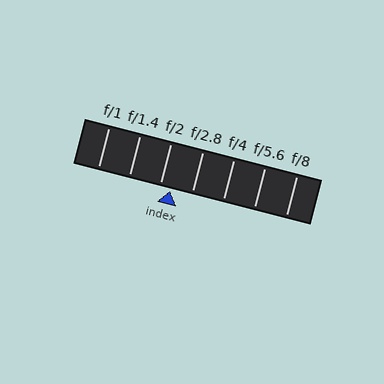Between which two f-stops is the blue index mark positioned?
The index mark is between f/2 and f/2.8.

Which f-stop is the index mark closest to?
The index mark is closest to f/2.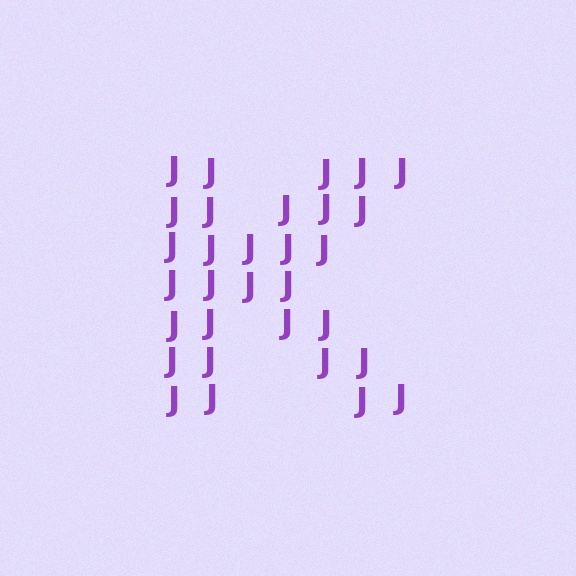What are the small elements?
The small elements are letter J's.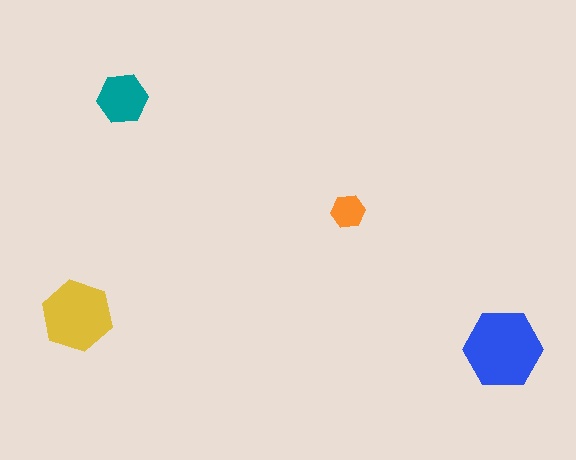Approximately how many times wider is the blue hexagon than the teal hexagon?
About 1.5 times wider.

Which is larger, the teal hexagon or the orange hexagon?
The teal one.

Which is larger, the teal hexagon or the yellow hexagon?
The yellow one.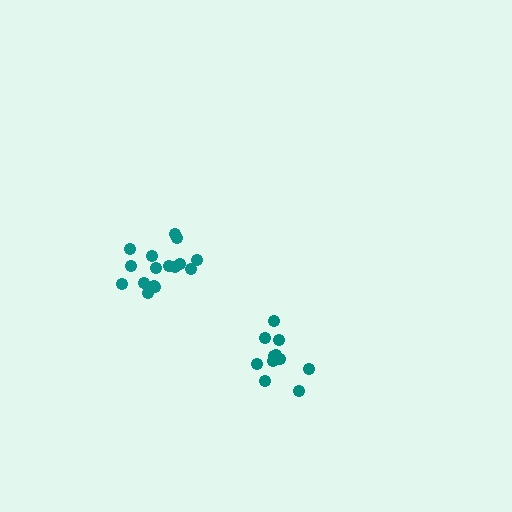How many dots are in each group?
Group 1: 16 dots, Group 2: 11 dots (27 total).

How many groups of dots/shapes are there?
There are 2 groups.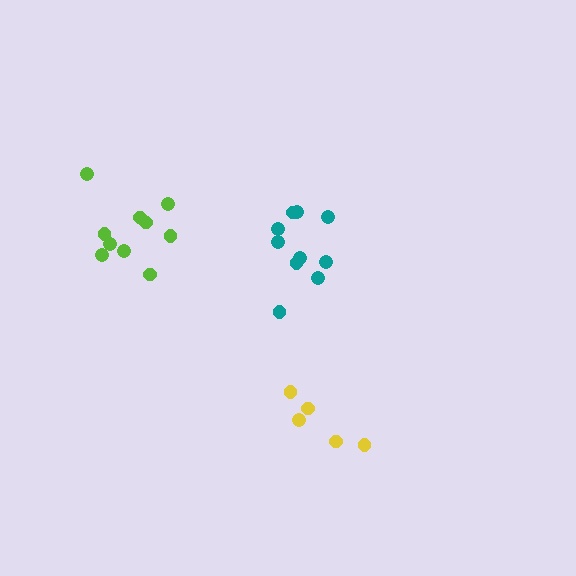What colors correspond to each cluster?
The clusters are colored: teal, lime, yellow.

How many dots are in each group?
Group 1: 10 dots, Group 2: 10 dots, Group 3: 5 dots (25 total).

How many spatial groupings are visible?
There are 3 spatial groupings.